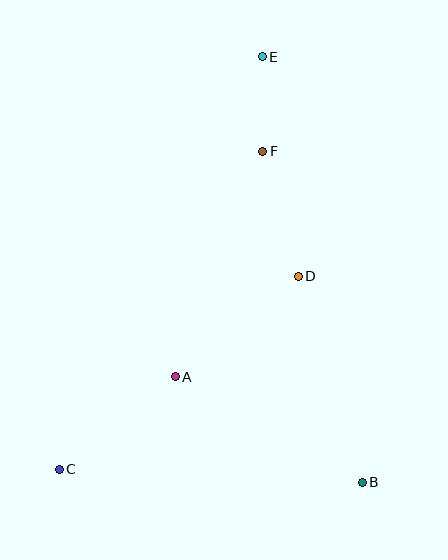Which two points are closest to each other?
Points E and F are closest to each other.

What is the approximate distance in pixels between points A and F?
The distance between A and F is approximately 242 pixels.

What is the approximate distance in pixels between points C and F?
The distance between C and F is approximately 377 pixels.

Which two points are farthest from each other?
Points C and E are farthest from each other.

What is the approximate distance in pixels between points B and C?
The distance between B and C is approximately 304 pixels.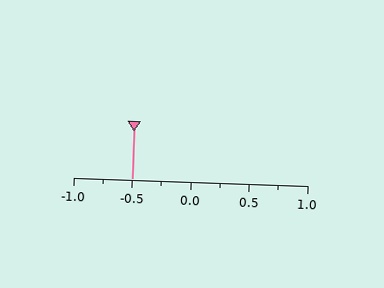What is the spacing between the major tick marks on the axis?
The major ticks are spaced 0.5 apart.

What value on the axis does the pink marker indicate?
The marker indicates approximately -0.5.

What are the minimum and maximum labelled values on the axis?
The axis runs from -1.0 to 1.0.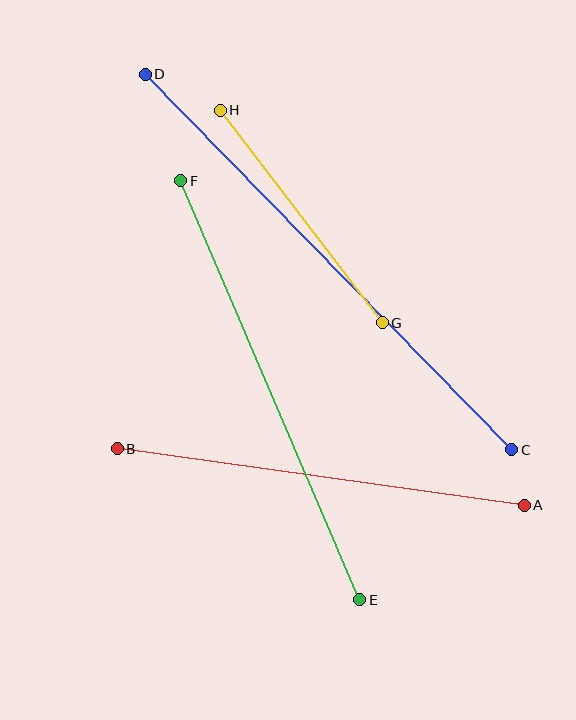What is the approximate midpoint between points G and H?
The midpoint is at approximately (301, 217) pixels.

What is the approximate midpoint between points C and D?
The midpoint is at approximately (329, 262) pixels.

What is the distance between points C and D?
The distance is approximately 524 pixels.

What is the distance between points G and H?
The distance is approximately 267 pixels.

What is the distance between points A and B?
The distance is approximately 411 pixels.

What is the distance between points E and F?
The distance is approximately 456 pixels.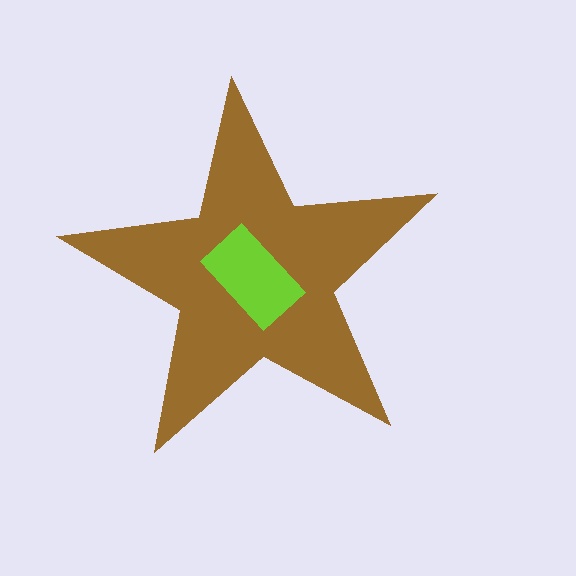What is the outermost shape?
The brown star.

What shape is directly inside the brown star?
The lime rectangle.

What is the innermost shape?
The lime rectangle.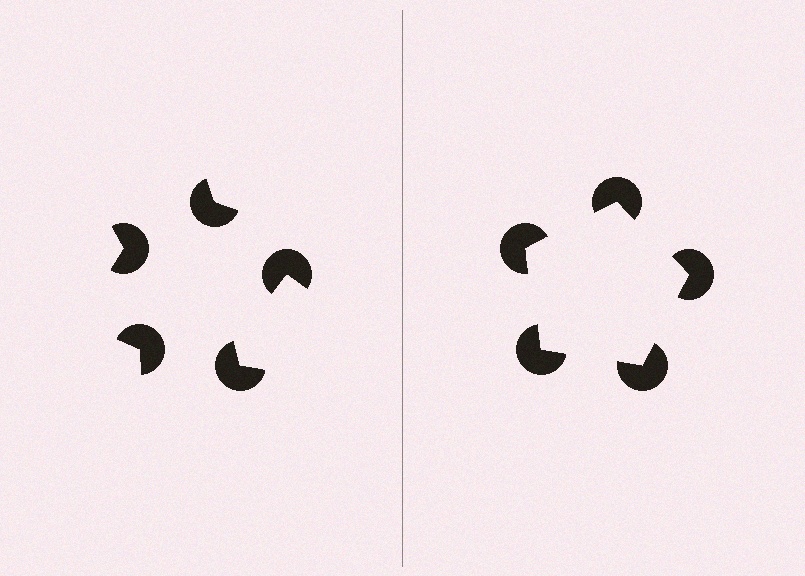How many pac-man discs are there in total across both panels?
10 — 5 on each side.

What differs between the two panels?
The pac-man discs are positioned identically on both sides; only the wedge orientations differ. On the right they align to a pentagon; on the left they are misaligned.